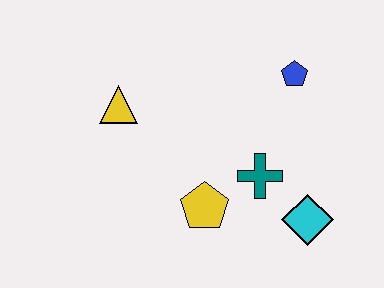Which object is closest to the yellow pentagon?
The teal cross is closest to the yellow pentagon.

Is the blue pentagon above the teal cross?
Yes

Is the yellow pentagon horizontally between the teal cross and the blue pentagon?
No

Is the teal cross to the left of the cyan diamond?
Yes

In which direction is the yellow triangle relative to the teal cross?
The yellow triangle is to the left of the teal cross.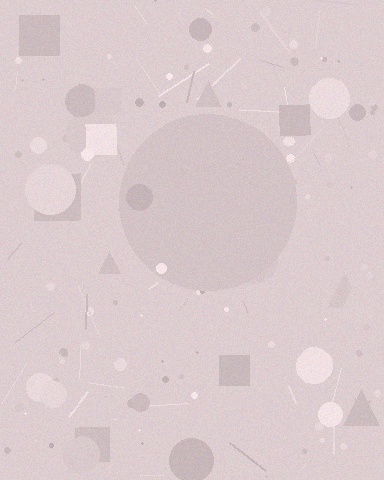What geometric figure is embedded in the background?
A circle is embedded in the background.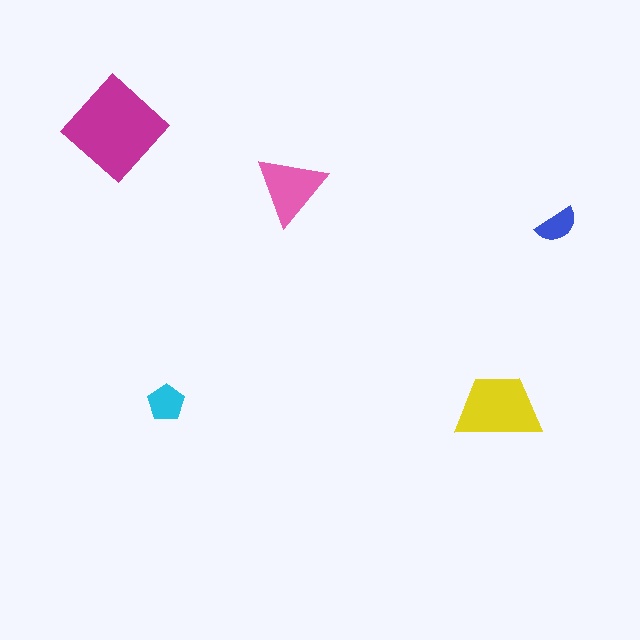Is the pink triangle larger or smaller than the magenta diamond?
Smaller.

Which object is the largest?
The magenta diamond.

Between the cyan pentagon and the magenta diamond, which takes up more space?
The magenta diamond.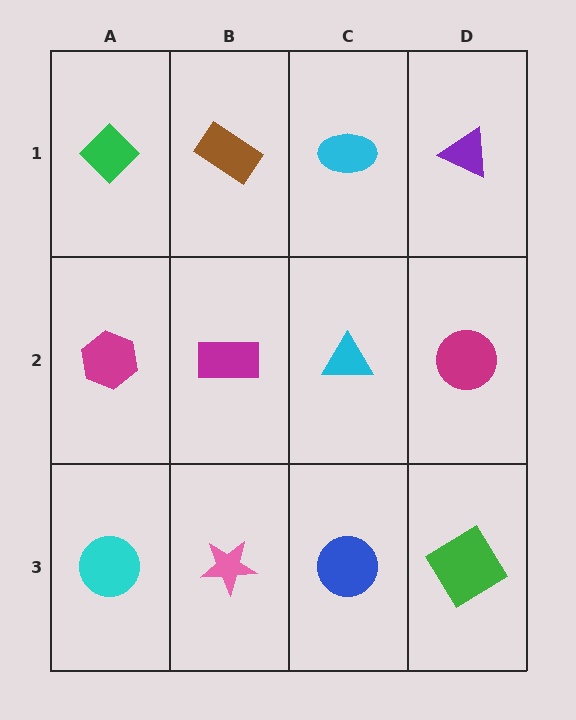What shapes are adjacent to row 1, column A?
A magenta hexagon (row 2, column A), a brown rectangle (row 1, column B).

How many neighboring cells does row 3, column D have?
2.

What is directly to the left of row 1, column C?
A brown rectangle.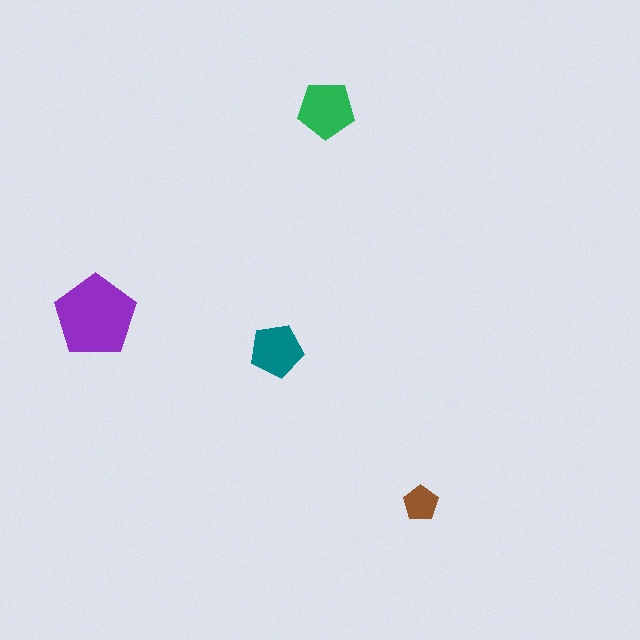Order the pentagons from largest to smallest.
the purple one, the green one, the teal one, the brown one.